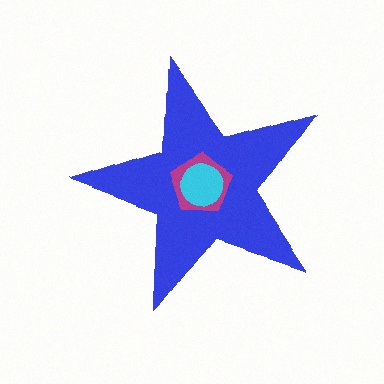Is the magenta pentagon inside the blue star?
Yes.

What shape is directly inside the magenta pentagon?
The cyan circle.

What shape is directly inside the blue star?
The magenta pentagon.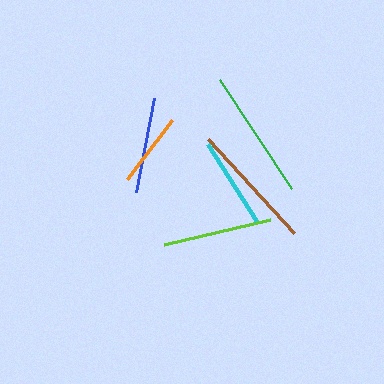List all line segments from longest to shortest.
From longest to shortest: green, brown, lime, blue, cyan, orange.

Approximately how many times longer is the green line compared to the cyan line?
The green line is approximately 1.4 times the length of the cyan line.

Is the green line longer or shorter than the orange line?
The green line is longer than the orange line.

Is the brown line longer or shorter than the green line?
The green line is longer than the brown line.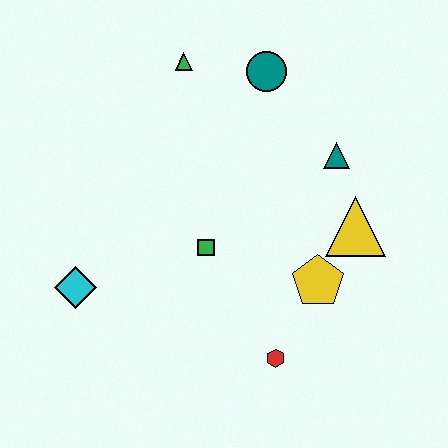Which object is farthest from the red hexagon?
The green triangle is farthest from the red hexagon.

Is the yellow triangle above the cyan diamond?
Yes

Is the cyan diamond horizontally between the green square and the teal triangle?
No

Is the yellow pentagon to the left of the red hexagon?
No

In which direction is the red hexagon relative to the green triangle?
The red hexagon is below the green triangle.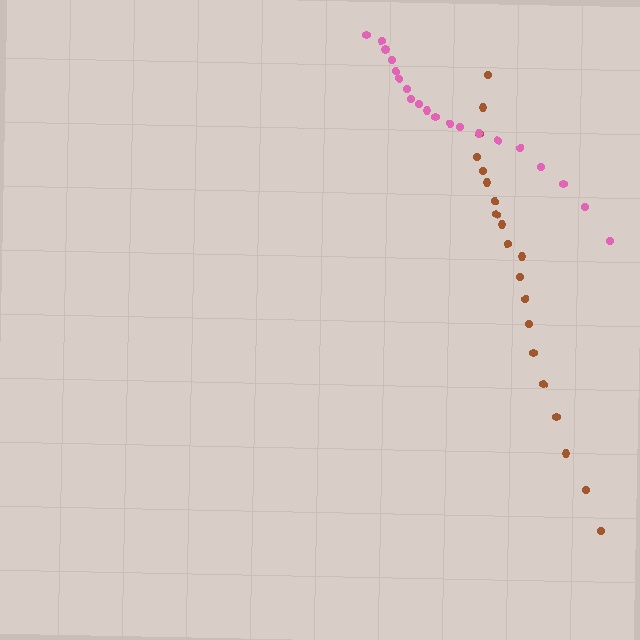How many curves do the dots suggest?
There are 2 distinct paths.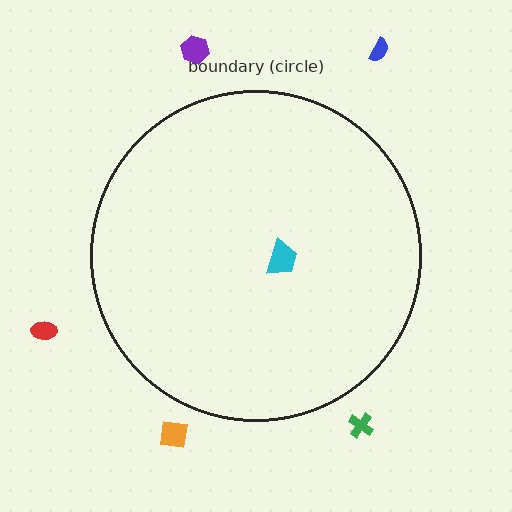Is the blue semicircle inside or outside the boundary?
Outside.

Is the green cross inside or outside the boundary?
Outside.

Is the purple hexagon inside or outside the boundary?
Outside.